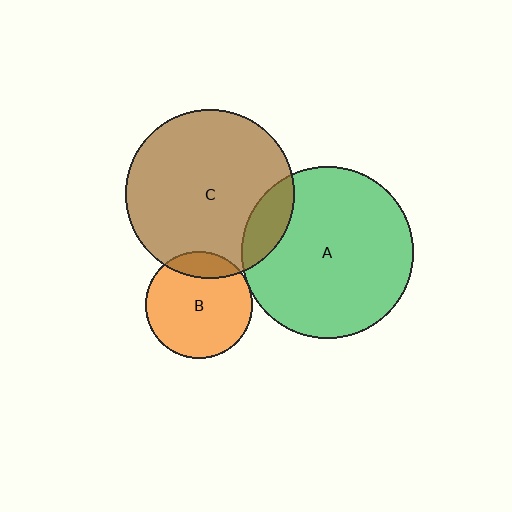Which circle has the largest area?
Circle A (green).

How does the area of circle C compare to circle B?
Approximately 2.5 times.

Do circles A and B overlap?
Yes.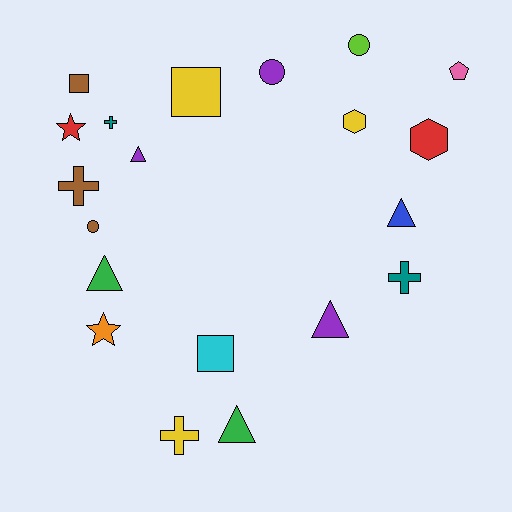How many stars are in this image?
There are 2 stars.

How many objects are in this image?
There are 20 objects.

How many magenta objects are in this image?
There are no magenta objects.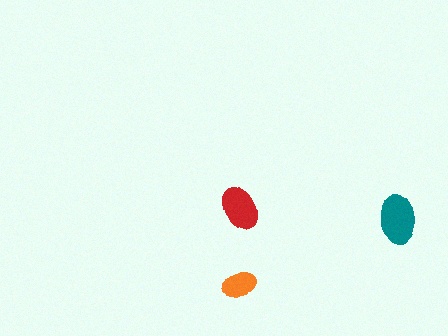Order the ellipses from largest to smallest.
the teal one, the red one, the orange one.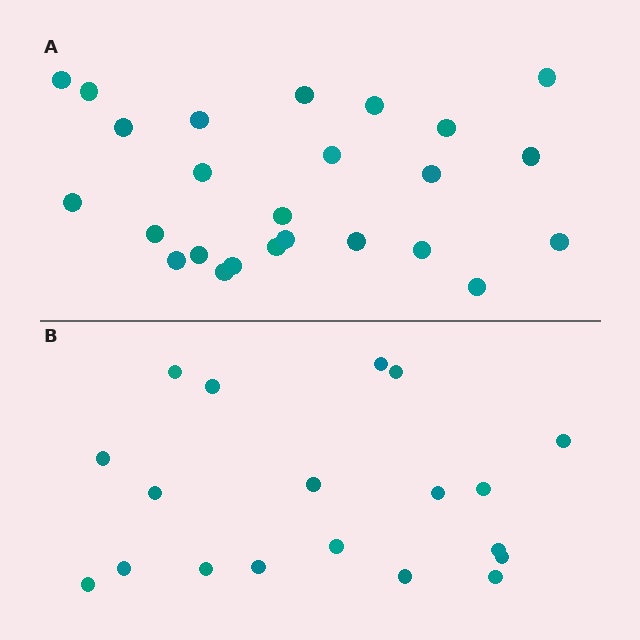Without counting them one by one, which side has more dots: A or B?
Region A (the top region) has more dots.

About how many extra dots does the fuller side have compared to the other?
Region A has about 6 more dots than region B.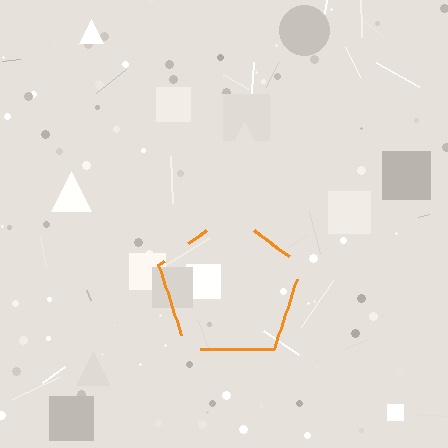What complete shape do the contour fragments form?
The contour fragments form a pentagon.